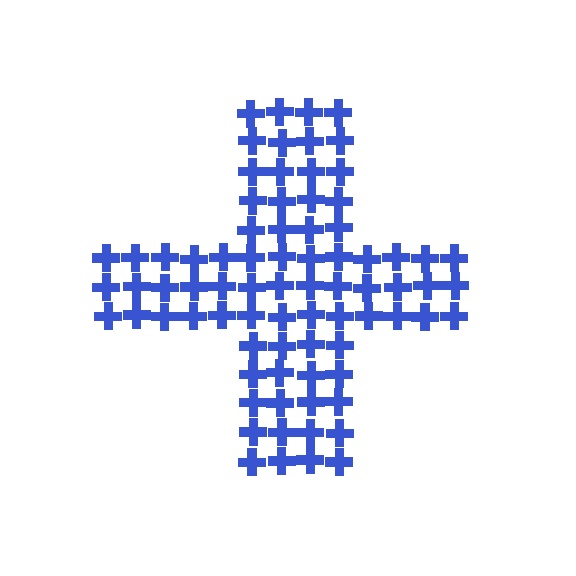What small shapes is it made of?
It is made of small crosses.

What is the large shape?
The large shape is a cross.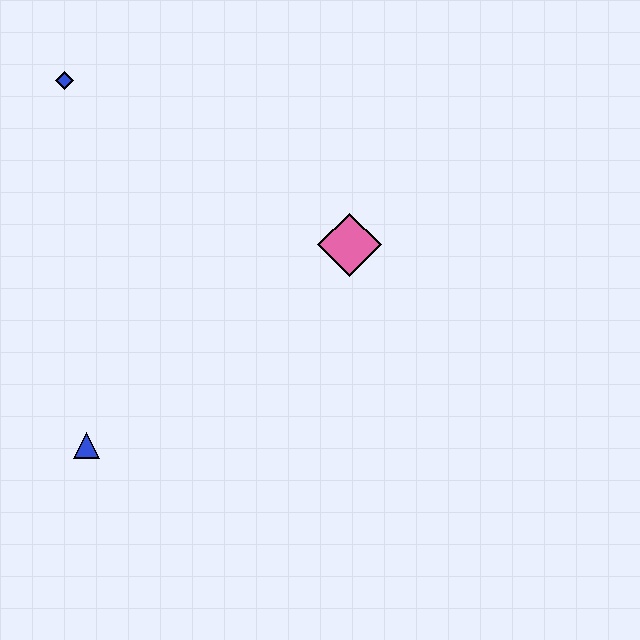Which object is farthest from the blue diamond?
The blue triangle is farthest from the blue diamond.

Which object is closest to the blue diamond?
The pink diamond is closest to the blue diamond.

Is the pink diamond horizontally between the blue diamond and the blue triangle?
No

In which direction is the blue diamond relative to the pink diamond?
The blue diamond is to the left of the pink diamond.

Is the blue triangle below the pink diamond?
Yes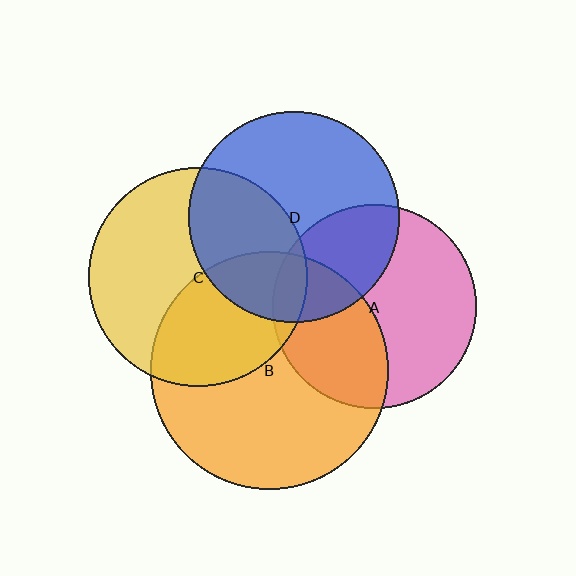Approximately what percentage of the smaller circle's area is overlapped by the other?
Approximately 40%.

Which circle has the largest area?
Circle B (orange).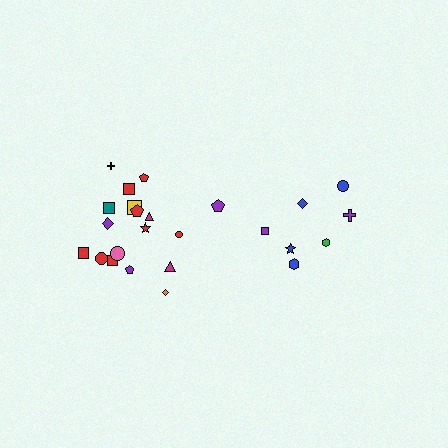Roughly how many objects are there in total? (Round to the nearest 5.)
Roughly 25 objects in total.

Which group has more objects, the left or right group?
The left group.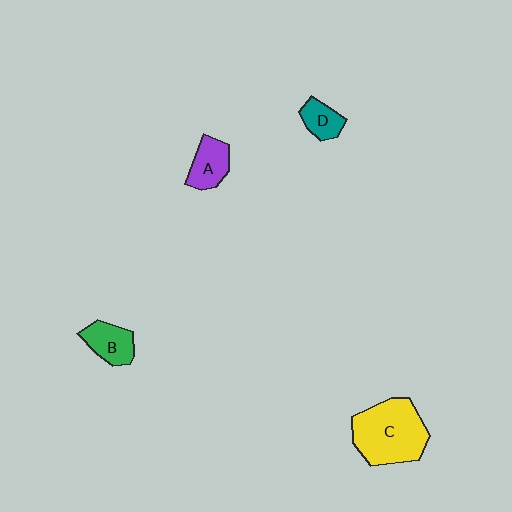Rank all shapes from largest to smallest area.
From largest to smallest: C (yellow), A (purple), B (green), D (teal).